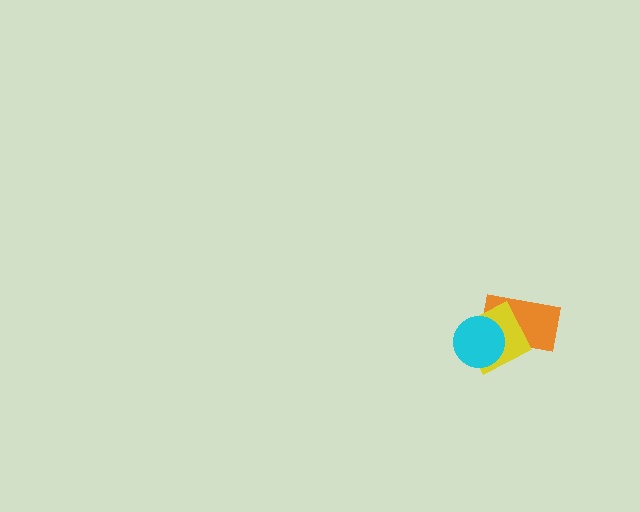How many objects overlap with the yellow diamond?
2 objects overlap with the yellow diamond.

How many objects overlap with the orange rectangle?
2 objects overlap with the orange rectangle.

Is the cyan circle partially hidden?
No, no other shape covers it.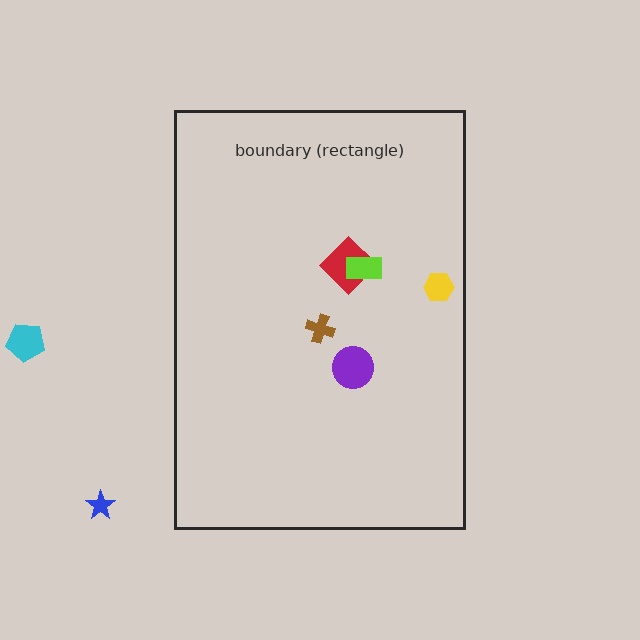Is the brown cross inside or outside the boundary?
Inside.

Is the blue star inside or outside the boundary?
Outside.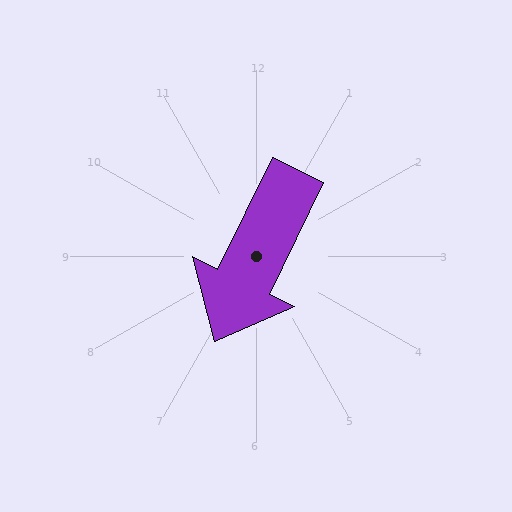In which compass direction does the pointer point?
Southwest.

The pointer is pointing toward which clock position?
Roughly 7 o'clock.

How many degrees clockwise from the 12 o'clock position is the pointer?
Approximately 206 degrees.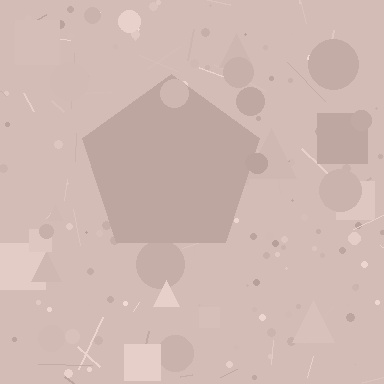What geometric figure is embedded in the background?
A pentagon is embedded in the background.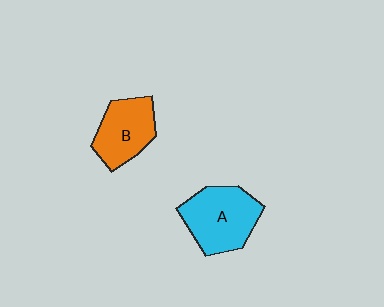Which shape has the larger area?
Shape A (cyan).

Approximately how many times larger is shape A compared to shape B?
Approximately 1.3 times.